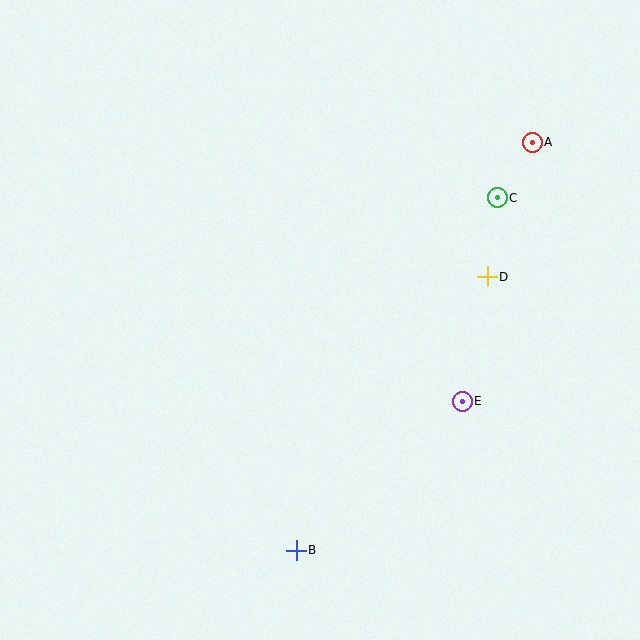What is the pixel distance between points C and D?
The distance between C and D is 80 pixels.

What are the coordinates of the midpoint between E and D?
The midpoint between E and D is at (475, 339).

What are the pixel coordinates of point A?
Point A is at (532, 142).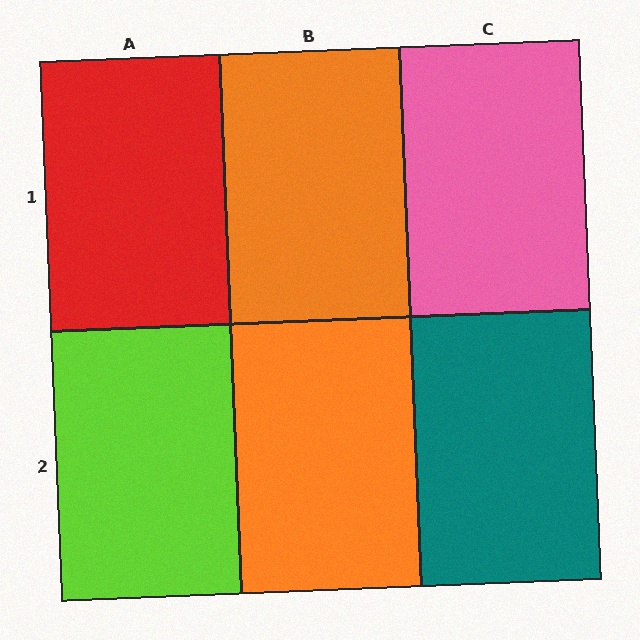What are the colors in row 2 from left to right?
Lime, orange, teal.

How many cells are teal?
1 cell is teal.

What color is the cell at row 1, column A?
Red.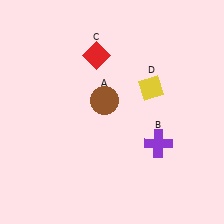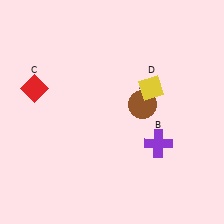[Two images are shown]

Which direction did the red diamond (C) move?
The red diamond (C) moved left.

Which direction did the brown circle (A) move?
The brown circle (A) moved right.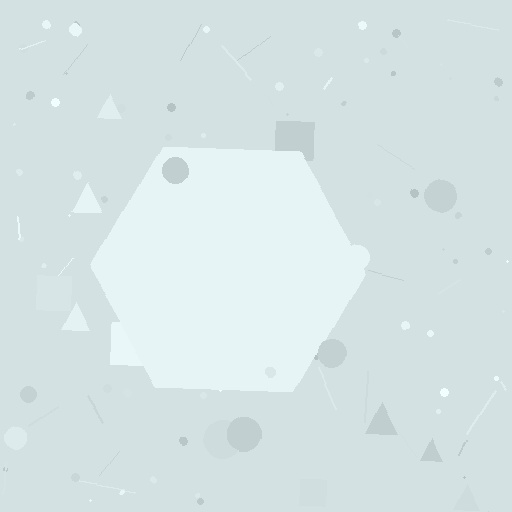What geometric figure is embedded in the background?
A hexagon is embedded in the background.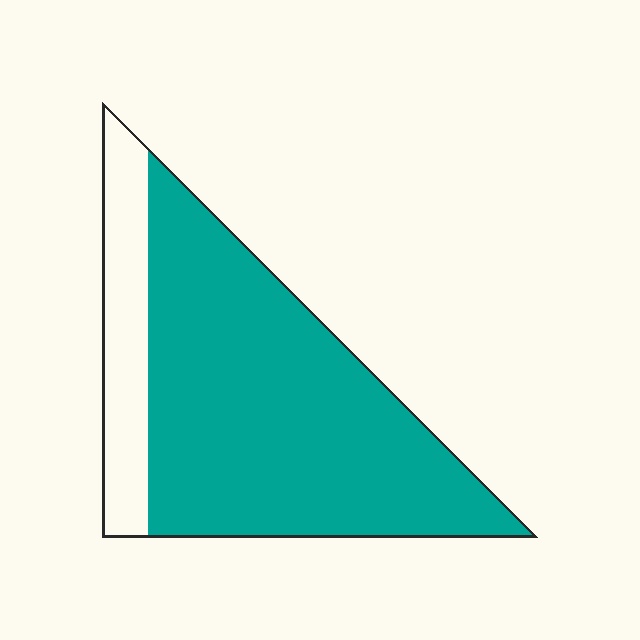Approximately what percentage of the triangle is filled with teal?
Approximately 80%.